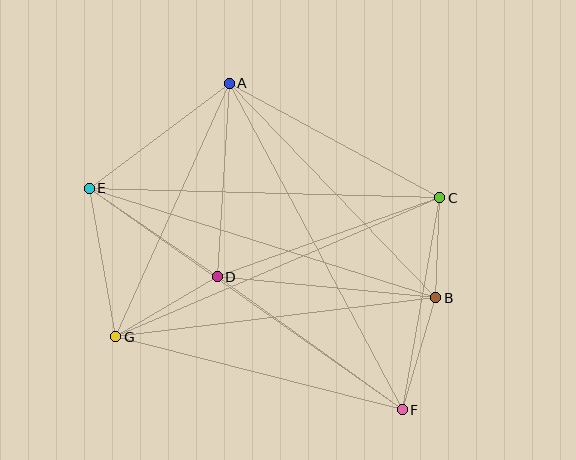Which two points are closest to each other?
Points B and C are closest to each other.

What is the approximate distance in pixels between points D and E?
The distance between D and E is approximately 155 pixels.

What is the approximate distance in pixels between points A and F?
The distance between A and F is approximately 370 pixels.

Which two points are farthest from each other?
Points E and F are farthest from each other.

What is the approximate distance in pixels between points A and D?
The distance between A and D is approximately 194 pixels.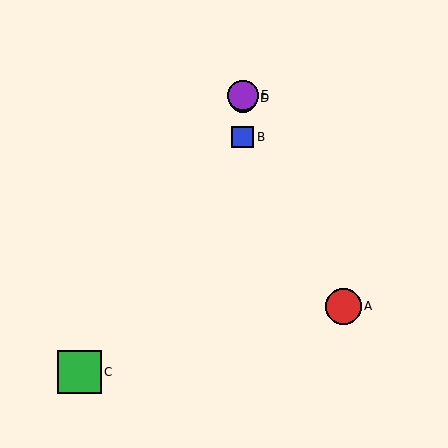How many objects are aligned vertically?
3 objects (B, D, E) are aligned vertically.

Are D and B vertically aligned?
Yes, both are at x≈243.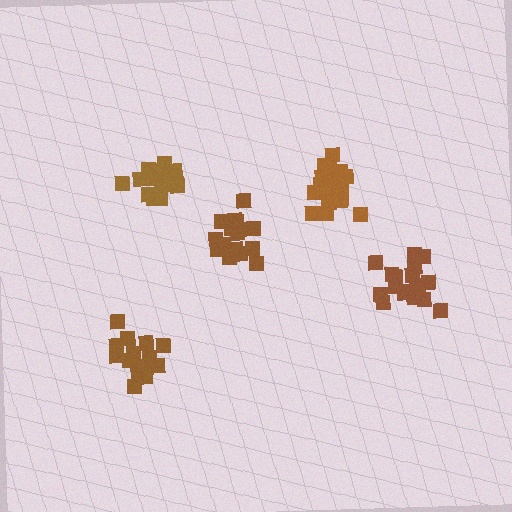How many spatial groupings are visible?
There are 5 spatial groupings.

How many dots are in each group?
Group 1: 18 dots, Group 2: 16 dots, Group 3: 17 dots, Group 4: 19 dots, Group 5: 17 dots (87 total).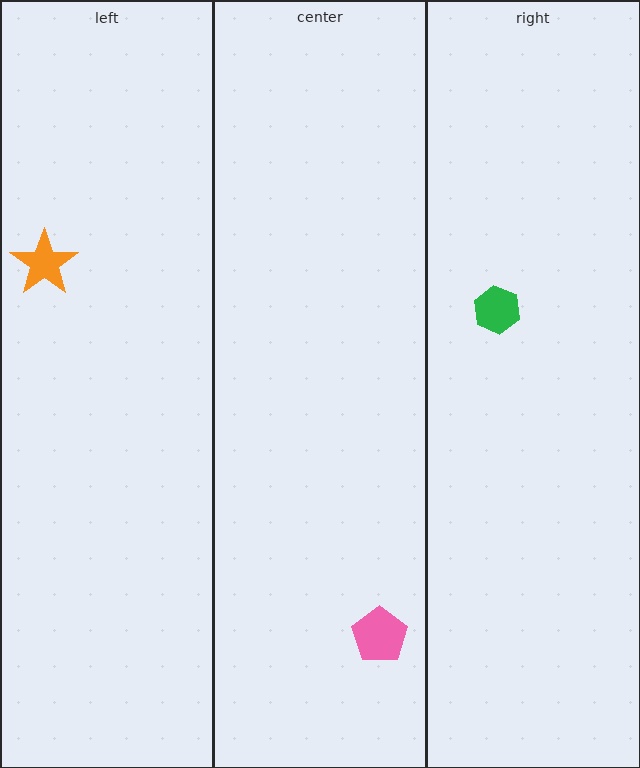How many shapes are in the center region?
1.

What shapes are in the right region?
The green hexagon.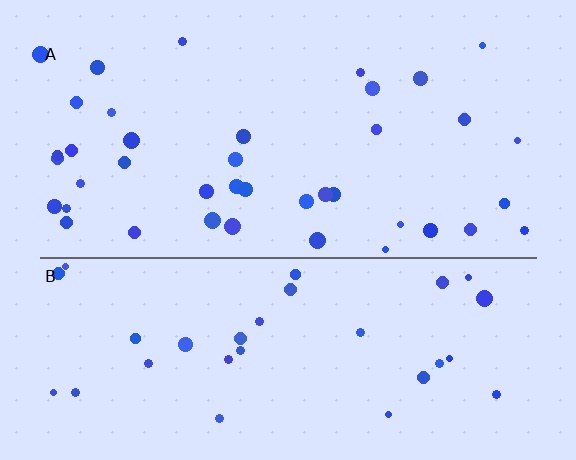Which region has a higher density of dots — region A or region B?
A (the top).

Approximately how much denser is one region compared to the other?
Approximately 1.3× — region A over region B.